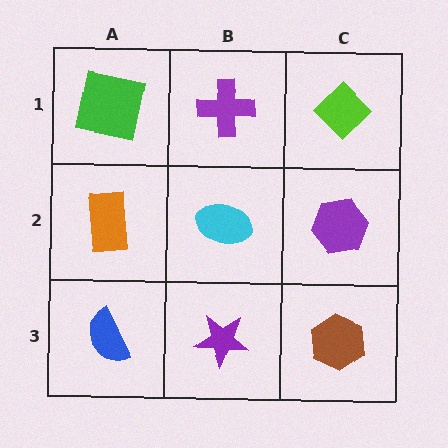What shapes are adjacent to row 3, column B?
A cyan ellipse (row 2, column B), a blue semicircle (row 3, column A), a brown hexagon (row 3, column C).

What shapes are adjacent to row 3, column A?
An orange rectangle (row 2, column A), a purple star (row 3, column B).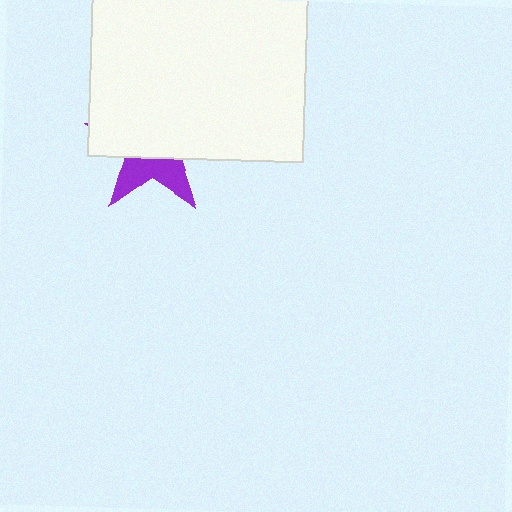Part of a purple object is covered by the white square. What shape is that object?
It is a star.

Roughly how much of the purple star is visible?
A small part of it is visible (roughly 35%).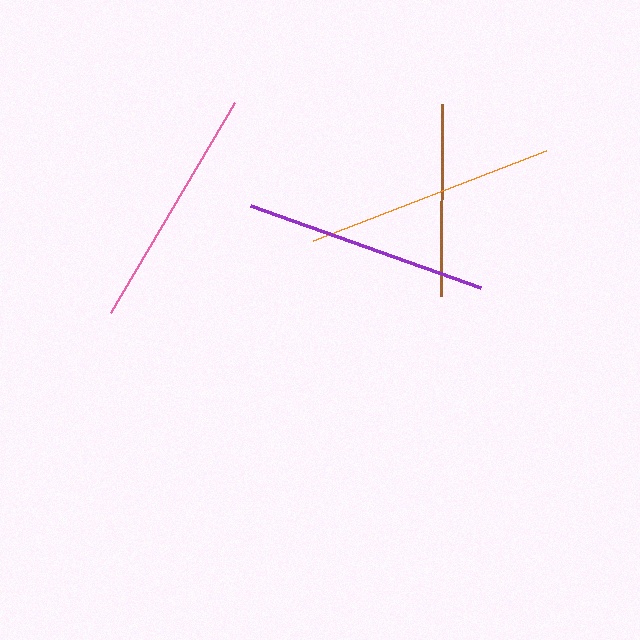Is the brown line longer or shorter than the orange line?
The orange line is longer than the brown line.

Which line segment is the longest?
The orange line is the longest at approximately 250 pixels.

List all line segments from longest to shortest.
From longest to shortest: orange, purple, pink, brown.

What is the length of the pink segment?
The pink segment is approximately 244 pixels long.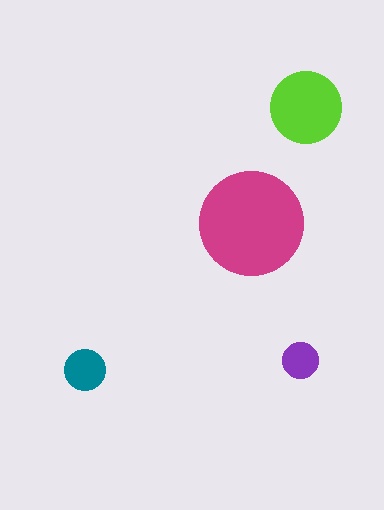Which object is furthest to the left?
The teal circle is leftmost.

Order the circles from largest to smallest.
the magenta one, the lime one, the teal one, the purple one.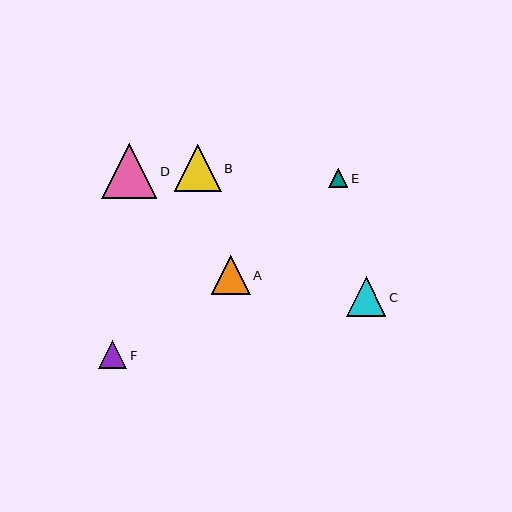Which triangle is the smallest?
Triangle E is the smallest with a size of approximately 19 pixels.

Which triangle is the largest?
Triangle D is the largest with a size of approximately 55 pixels.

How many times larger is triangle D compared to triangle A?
Triangle D is approximately 1.4 times the size of triangle A.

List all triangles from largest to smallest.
From largest to smallest: D, B, C, A, F, E.